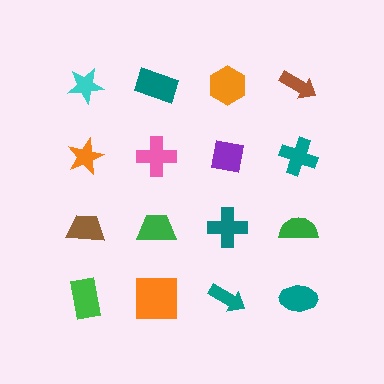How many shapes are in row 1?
4 shapes.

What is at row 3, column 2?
A green trapezoid.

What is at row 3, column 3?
A teal cross.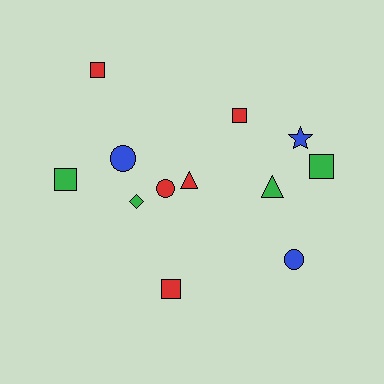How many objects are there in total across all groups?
There are 12 objects.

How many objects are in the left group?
There are 7 objects.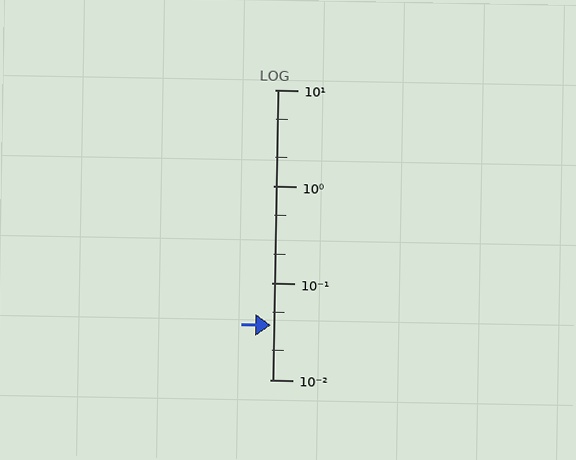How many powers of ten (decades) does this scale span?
The scale spans 3 decades, from 0.01 to 10.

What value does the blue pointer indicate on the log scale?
The pointer indicates approximately 0.037.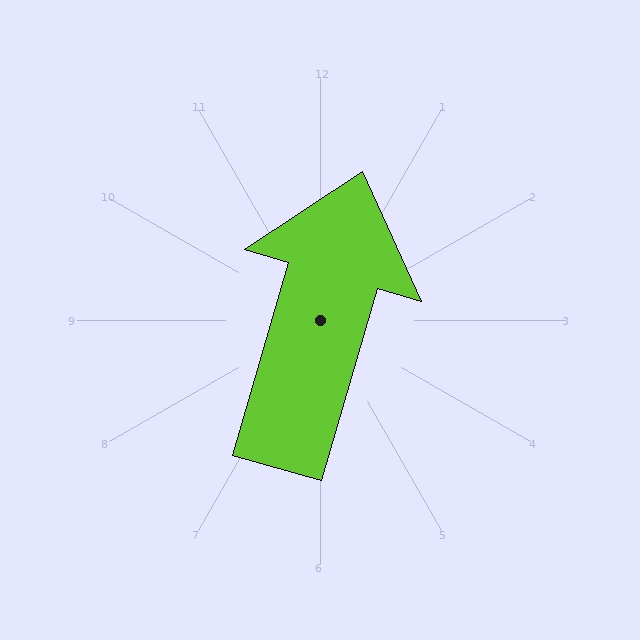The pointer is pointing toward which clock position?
Roughly 1 o'clock.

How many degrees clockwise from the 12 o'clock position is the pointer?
Approximately 16 degrees.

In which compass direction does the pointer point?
North.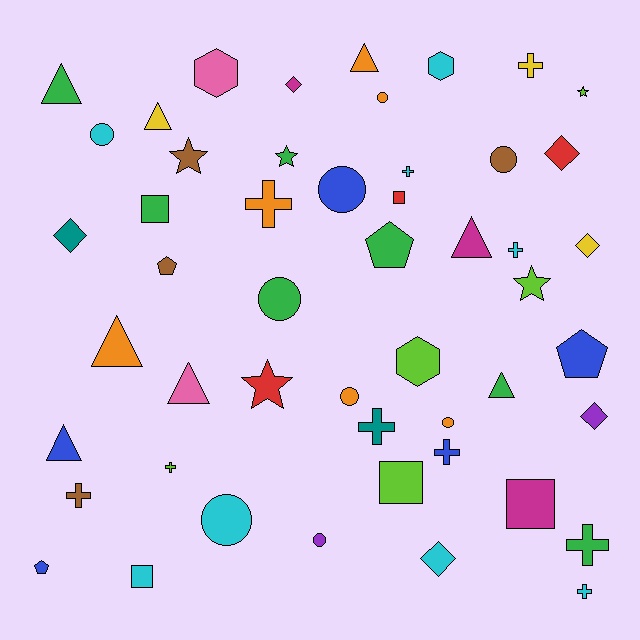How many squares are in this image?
There are 5 squares.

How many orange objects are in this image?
There are 6 orange objects.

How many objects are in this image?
There are 50 objects.